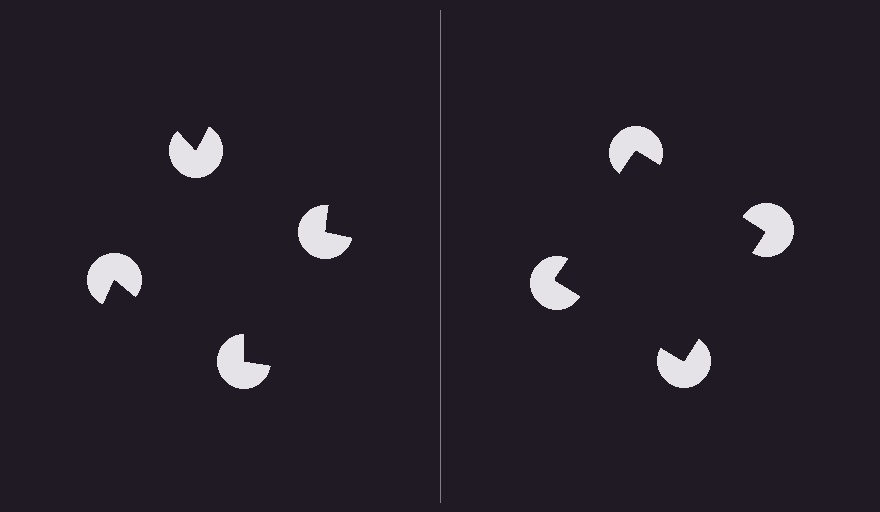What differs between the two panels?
The pac-man discs are positioned identically on both sides; only the wedge orientations differ. On the right they align to a square; on the left they are misaligned.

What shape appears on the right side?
An illusory square.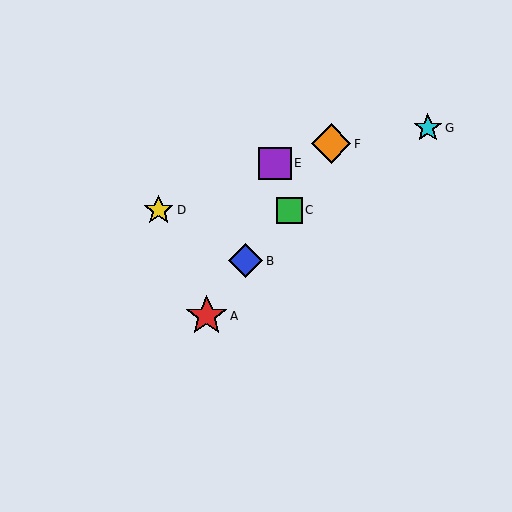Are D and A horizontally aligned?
No, D is at y≈210 and A is at y≈316.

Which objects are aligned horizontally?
Objects C, D are aligned horizontally.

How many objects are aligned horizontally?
2 objects (C, D) are aligned horizontally.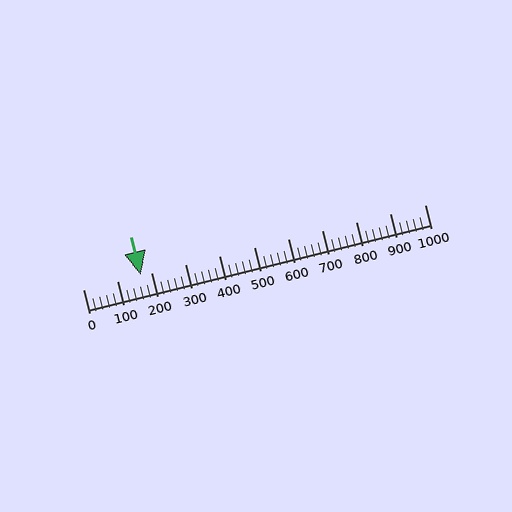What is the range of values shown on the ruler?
The ruler shows values from 0 to 1000.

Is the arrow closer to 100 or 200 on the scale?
The arrow is closer to 200.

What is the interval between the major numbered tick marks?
The major tick marks are spaced 100 units apart.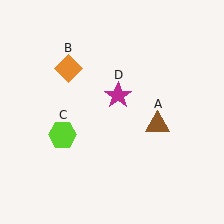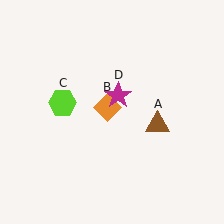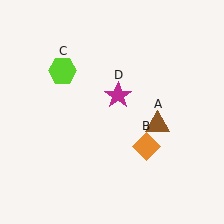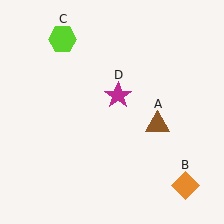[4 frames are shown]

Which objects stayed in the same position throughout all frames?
Brown triangle (object A) and magenta star (object D) remained stationary.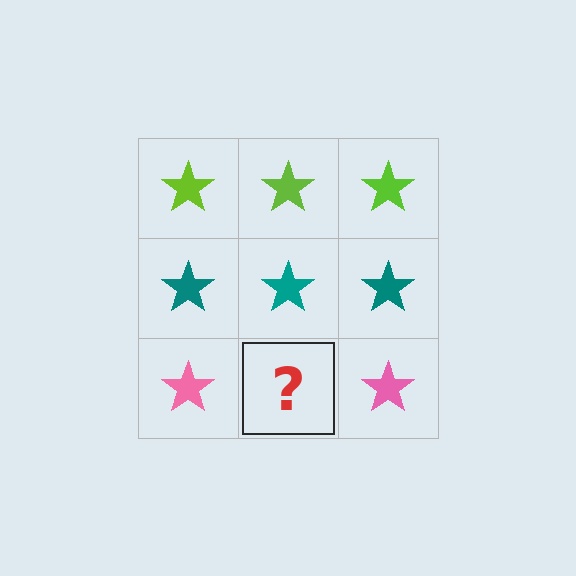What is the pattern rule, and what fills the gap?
The rule is that each row has a consistent color. The gap should be filled with a pink star.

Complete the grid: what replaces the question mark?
The question mark should be replaced with a pink star.